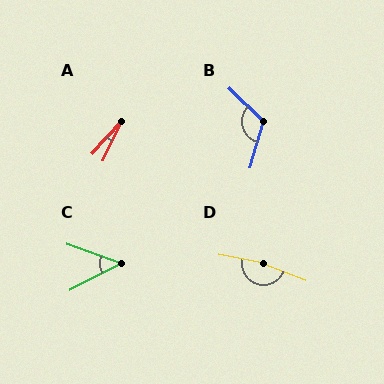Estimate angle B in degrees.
Approximately 119 degrees.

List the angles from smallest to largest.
A (16°), C (47°), B (119°), D (170°).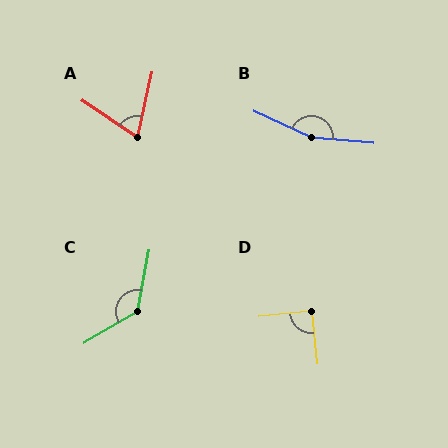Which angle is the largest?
B, at approximately 161 degrees.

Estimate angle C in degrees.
Approximately 131 degrees.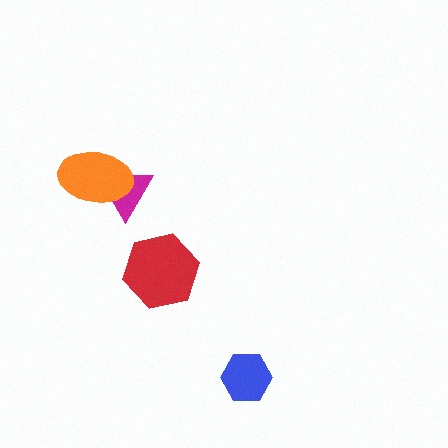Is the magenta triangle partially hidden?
Yes, it is partially covered by another shape.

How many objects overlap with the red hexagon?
0 objects overlap with the red hexagon.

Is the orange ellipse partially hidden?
No, no other shape covers it.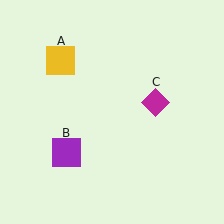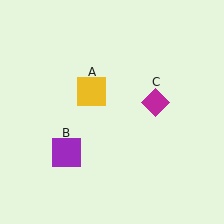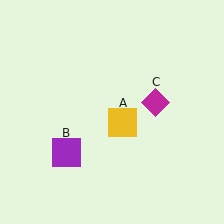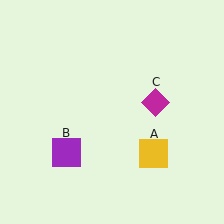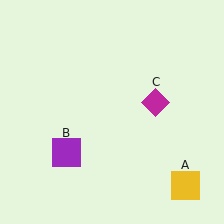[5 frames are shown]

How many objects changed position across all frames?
1 object changed position: yellow square (object A).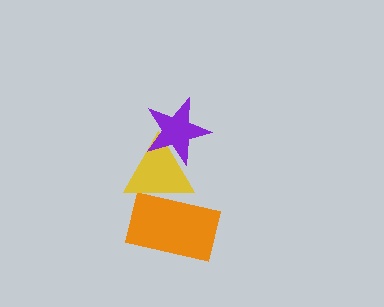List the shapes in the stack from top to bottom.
From top to bottom: the purple star, the yellow triangle, the orange rectangle.